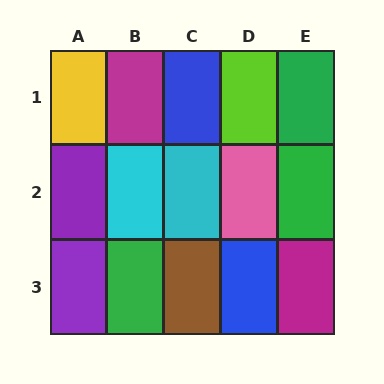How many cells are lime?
1 cell is lime.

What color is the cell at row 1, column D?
Lime.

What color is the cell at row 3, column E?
Magenta.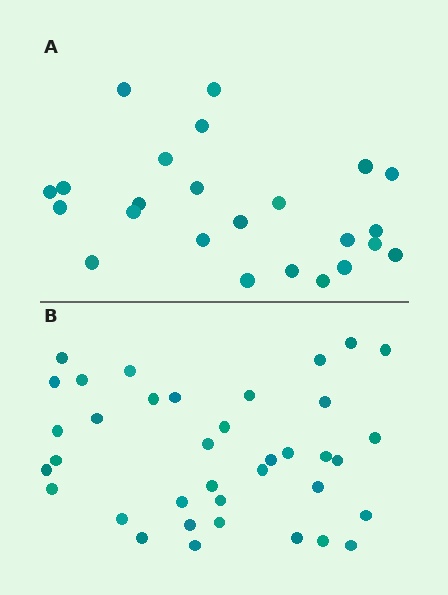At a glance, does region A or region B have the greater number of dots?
Region B (the bottom region) has more dots.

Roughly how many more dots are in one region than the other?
Region B has approximately 15 more dots than region A.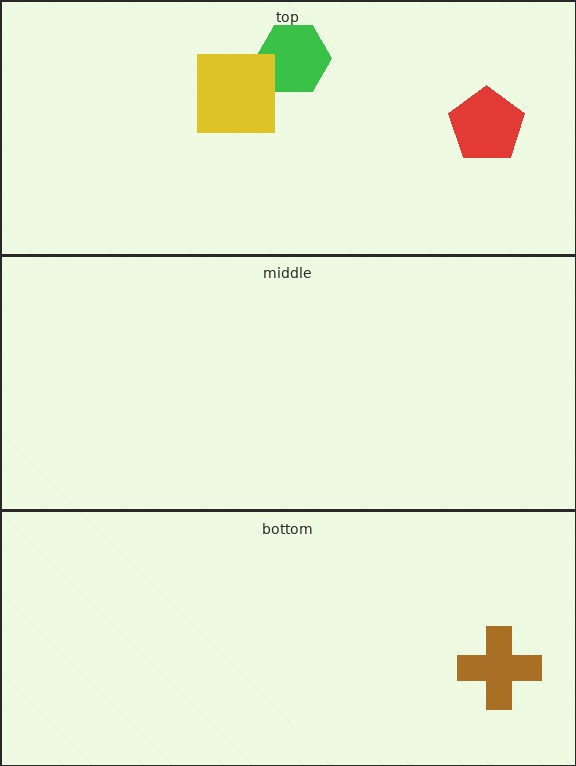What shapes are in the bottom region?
The brown cross.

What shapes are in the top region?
The green hexagon, the yellow square, the red pentagon.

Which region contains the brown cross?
The bottom region.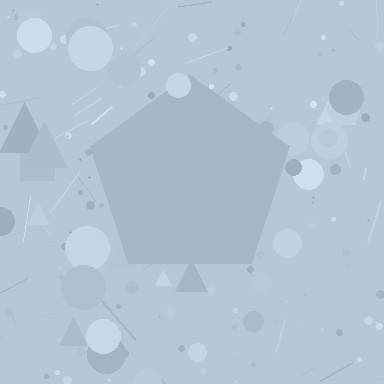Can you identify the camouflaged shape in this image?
The camouflaged shape is a pentagon.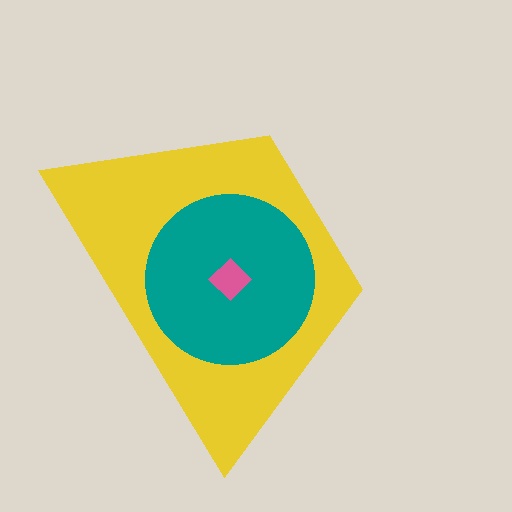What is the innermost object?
The pink diamond.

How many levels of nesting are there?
3.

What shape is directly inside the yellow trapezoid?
The teal circle.